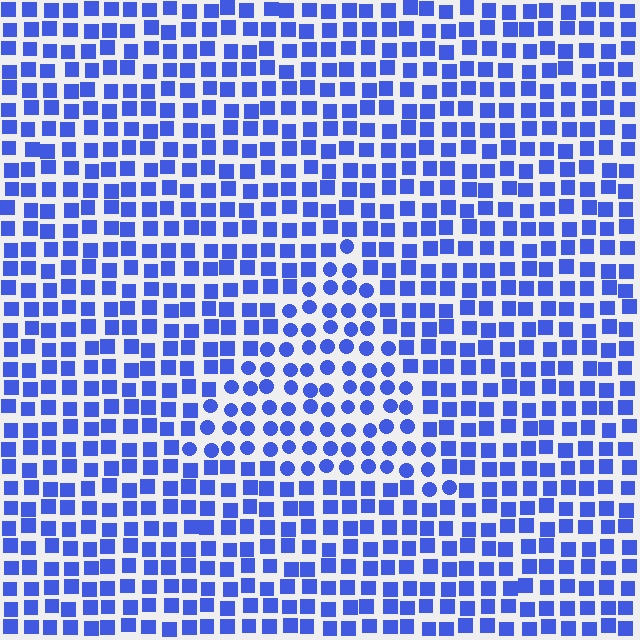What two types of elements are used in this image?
The image uses circles inside the triangle region and squares outside it.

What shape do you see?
I see a triangle.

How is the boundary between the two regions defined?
The boundary is defined by a change in element shape: circles inside vs. squares outside. All elements share the same color and spacing.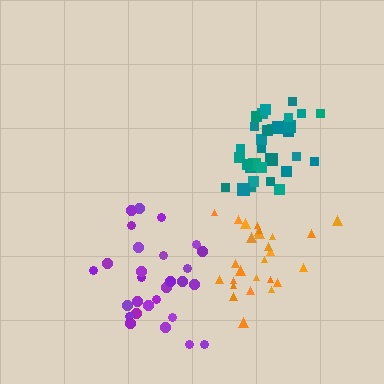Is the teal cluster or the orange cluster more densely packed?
Teal.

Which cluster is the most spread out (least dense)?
Orange.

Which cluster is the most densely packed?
Teal.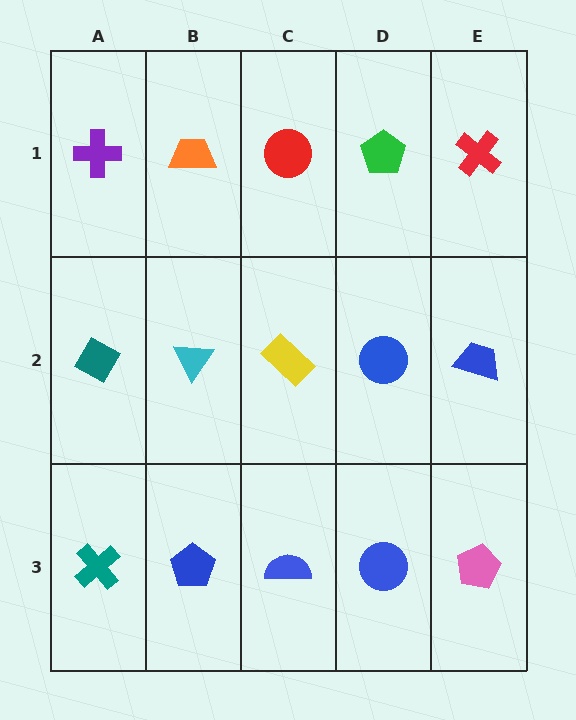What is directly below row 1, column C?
A yellow rectangle.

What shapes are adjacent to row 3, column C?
A yellow rectangle (row 2, column C), a blue pentagon (row 3, column B), a blue circle (row 3, column D).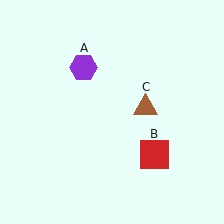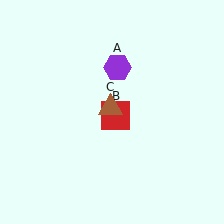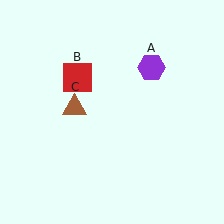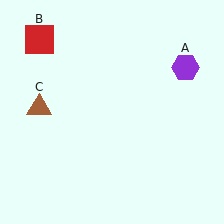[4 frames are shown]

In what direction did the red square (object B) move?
The red square (object B) moved up and to the left.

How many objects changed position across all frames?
3 objects changed position: purple hexagon (object A), red square (object B), brown triangle (object C).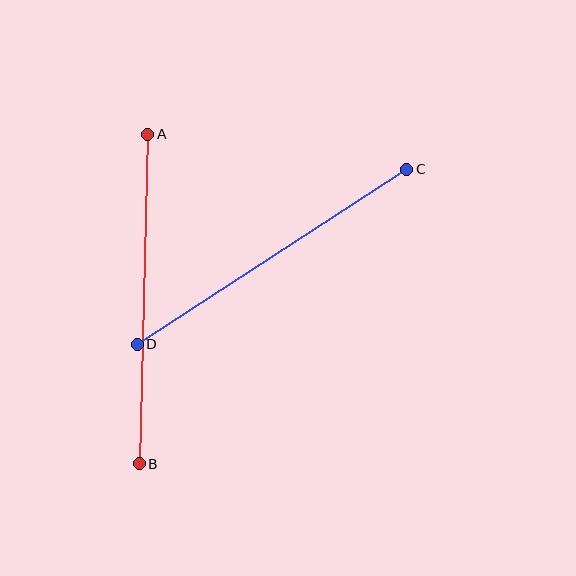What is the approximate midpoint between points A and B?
The midpoint is at approximately (143, 299) pixels.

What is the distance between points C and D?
The distance is approximately 321 pixels.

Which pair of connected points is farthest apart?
Points A and B are farthest apart.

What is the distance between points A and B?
The distance is approximately 329 pixels.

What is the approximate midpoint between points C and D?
The midpoint is at approximately (272, 257) pixels.